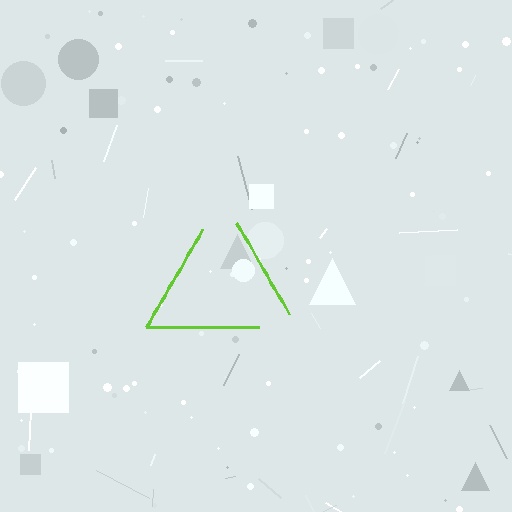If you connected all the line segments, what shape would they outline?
They would outline a triangle.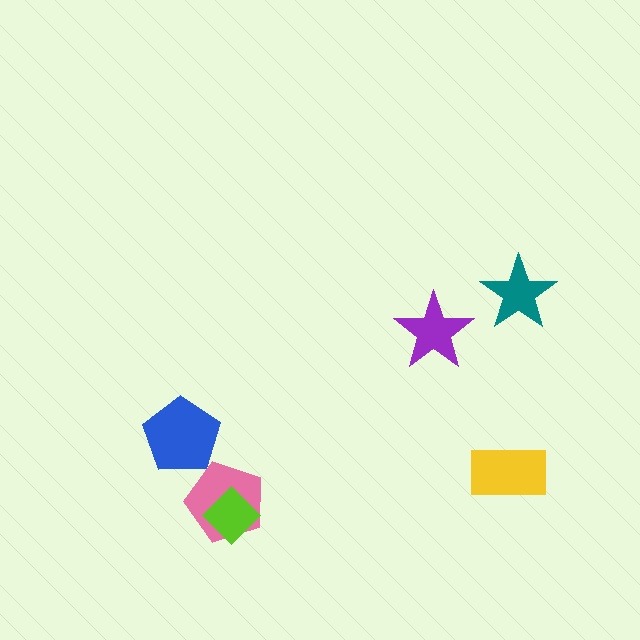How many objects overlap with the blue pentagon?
0 objects overlap with the blue pentagon.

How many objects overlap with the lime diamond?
1 object overlaps with the lime diamond.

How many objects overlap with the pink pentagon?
1 object overlaps with the pink pentagon.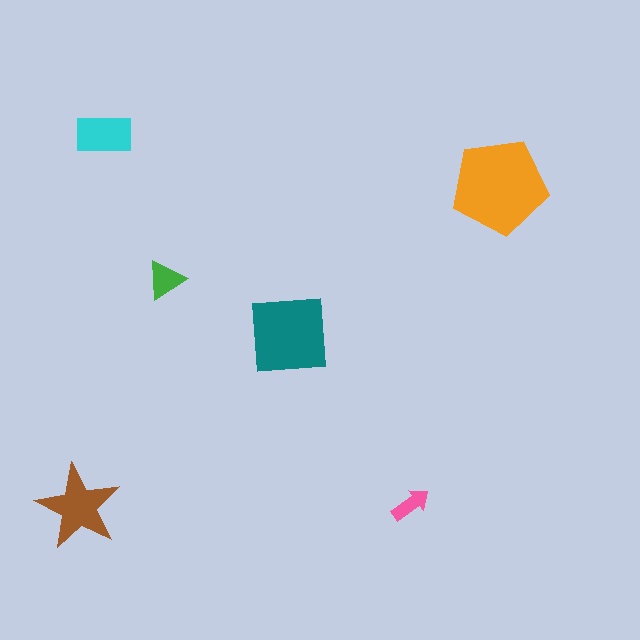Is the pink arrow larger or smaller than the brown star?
Smaller.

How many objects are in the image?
There are 6 objects in the image.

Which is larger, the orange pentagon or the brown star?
The orange pentagon.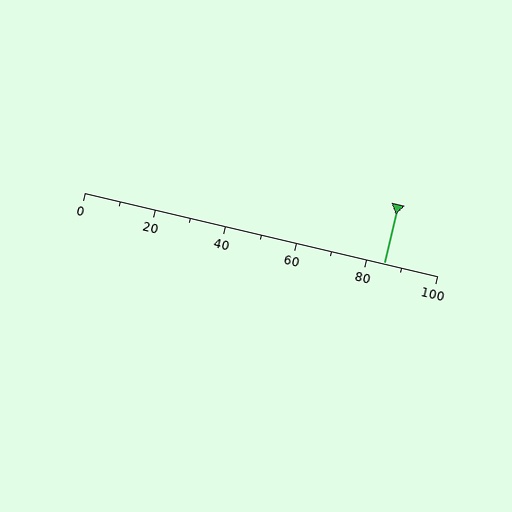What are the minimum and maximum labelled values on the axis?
The axis runs from 0 to 100.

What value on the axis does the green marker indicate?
The marker indicates approximately 85.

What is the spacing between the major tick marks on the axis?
The major ticks are spaced 20 apart.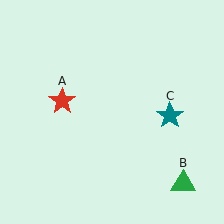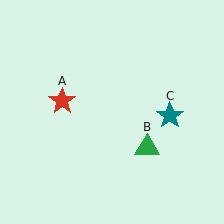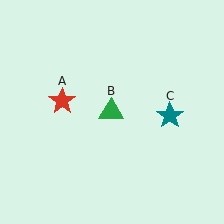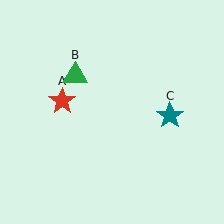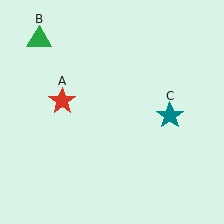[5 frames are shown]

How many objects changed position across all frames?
1 object changed position: green triangle (object B).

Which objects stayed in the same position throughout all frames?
Red star (object A) and teal star (object C) remained stationary.